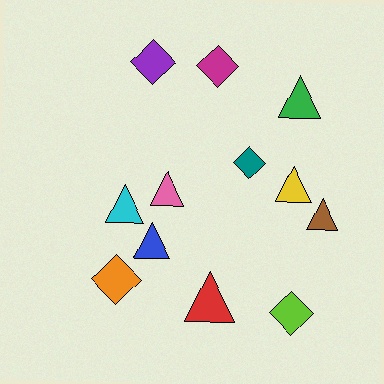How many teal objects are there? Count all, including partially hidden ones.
There is 1 teal object.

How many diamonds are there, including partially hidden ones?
There are 5 diamonds.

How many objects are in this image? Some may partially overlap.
There are 12 objects.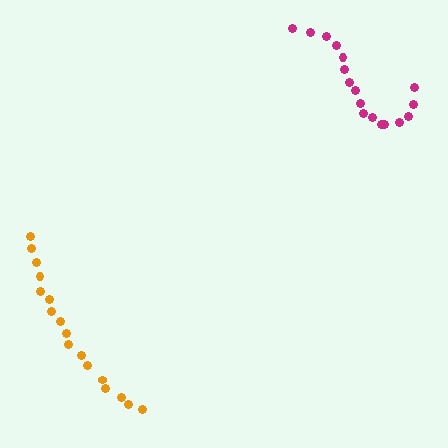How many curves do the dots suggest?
There are 2 distinct paths.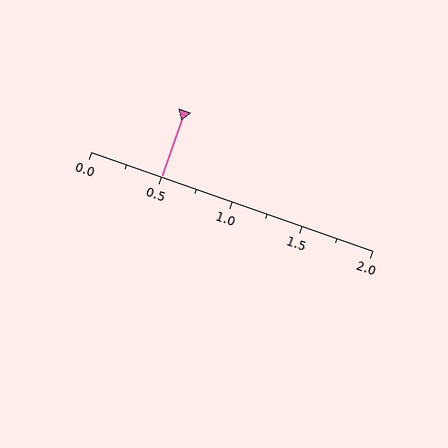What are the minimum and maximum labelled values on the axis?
The axis runs from 0.0 to 2.0.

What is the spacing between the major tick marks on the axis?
The major ticks are spaced 0.5 apart.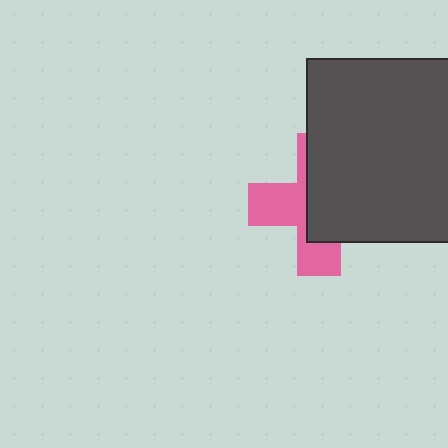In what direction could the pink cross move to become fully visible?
The pink cross could move left. That would shift it out from behind the dark gray square entirely.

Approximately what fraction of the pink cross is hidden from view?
Roughly 58% of the pink cross is hidden behind the dark gray square.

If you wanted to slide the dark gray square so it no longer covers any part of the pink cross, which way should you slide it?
Slide it right — that is the most direct way to separate the two shapes.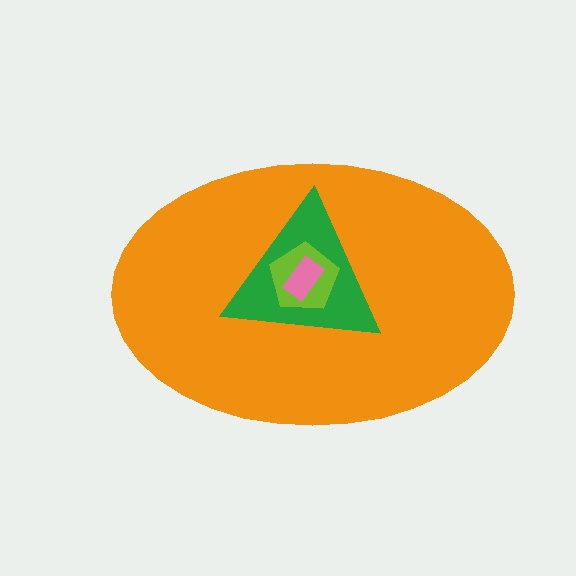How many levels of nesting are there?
4.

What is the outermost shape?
The orange ellipse.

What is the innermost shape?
The pink rectangle.